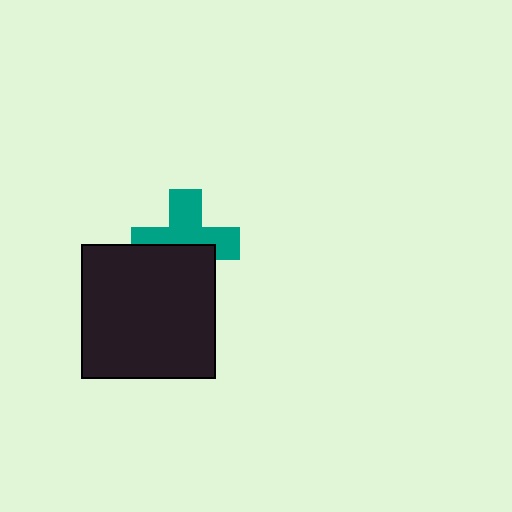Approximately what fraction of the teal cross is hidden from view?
Roughly 43% of the teal cross is hidden behind the black square.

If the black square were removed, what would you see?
You would see the complete teal cross.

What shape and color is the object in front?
The object in front is a black square.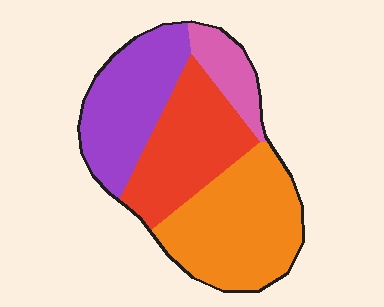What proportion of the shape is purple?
Purple takes up between a sixth and a third of the shape.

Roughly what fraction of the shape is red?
Red covers about 25% of the shape.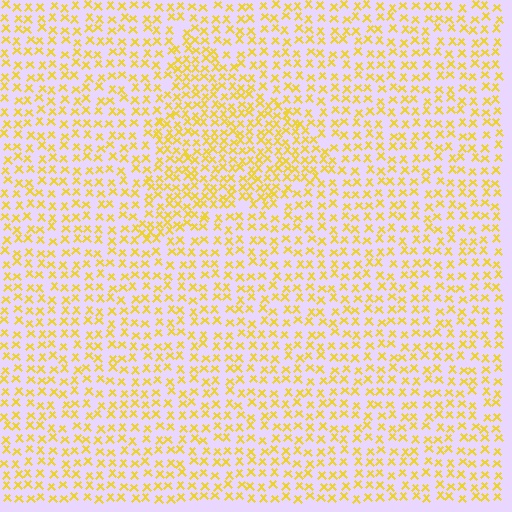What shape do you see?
I see a triangle.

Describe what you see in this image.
The image contains small yellow elements arranged at two different densities. A triangle-shaped region is visible where the elements are more densely packed than the surrounding area.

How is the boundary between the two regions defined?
The boundary is defined by a change in element density (approximately 1.6x ratio). All elements are the same color, size, and shape.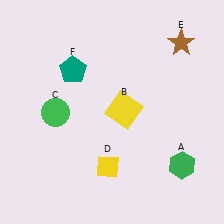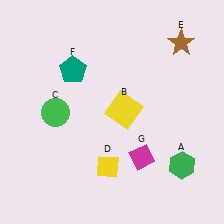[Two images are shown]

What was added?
A magenta diamond (G) was added in Image 2.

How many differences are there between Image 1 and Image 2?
There is 1 difference between the two images.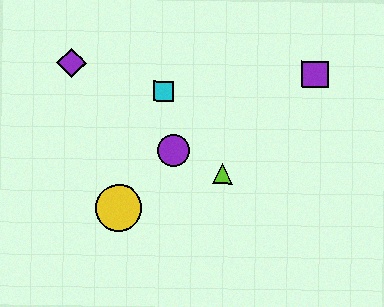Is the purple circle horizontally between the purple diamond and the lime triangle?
Yes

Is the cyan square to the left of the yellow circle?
No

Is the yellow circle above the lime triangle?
No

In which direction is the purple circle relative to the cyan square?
The purple circle is below the cyan square.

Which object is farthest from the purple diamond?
The purple square is farthest from the purple diamond.